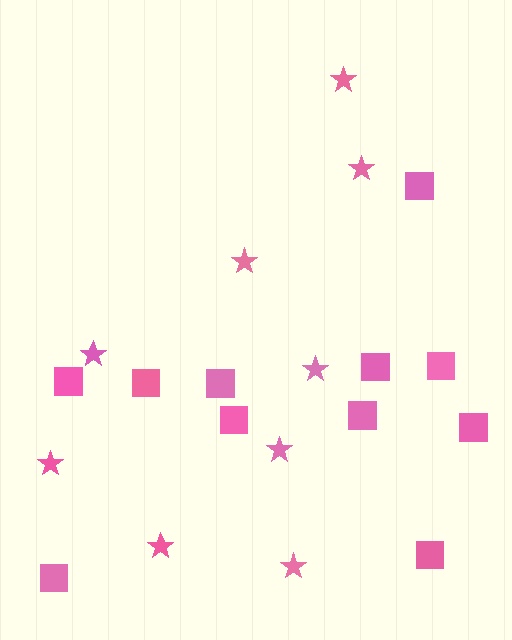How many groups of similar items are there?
There are 2 groups: one group of squares (11) and one group of stars (9).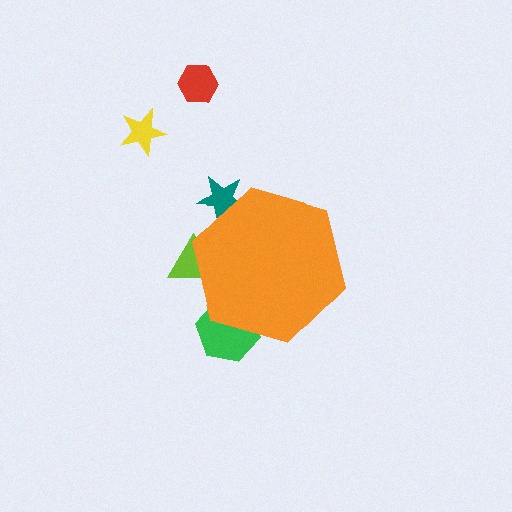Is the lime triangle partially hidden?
Yes, the lime triangle is partially hidden behind the orange hexagon.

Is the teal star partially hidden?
Yes, the teal star is partially hidden behind the orange hexagon.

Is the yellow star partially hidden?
No, the yellow star is fully visible.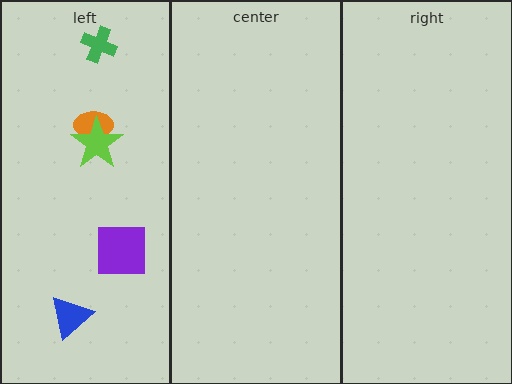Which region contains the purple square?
The left region.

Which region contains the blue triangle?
The left region.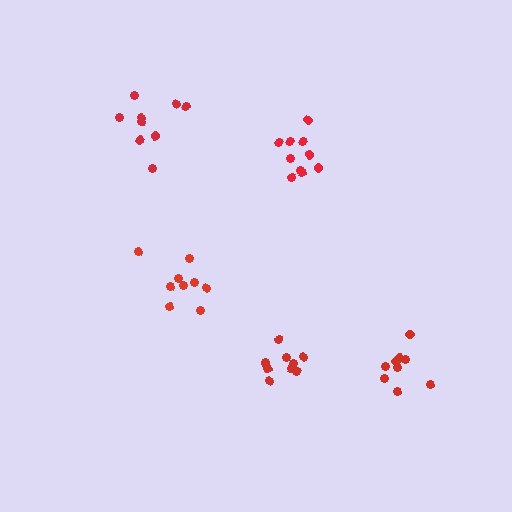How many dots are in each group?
Group 1: 9 dots, Group 2: 9 dots, Group 3: 10 dots, Group 4: 9 dots, Group 5: 10 dots (47 total).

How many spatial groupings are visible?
There are 5 spatial groupings.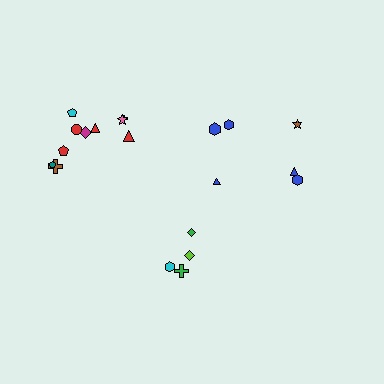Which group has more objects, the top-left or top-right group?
The top-left group.